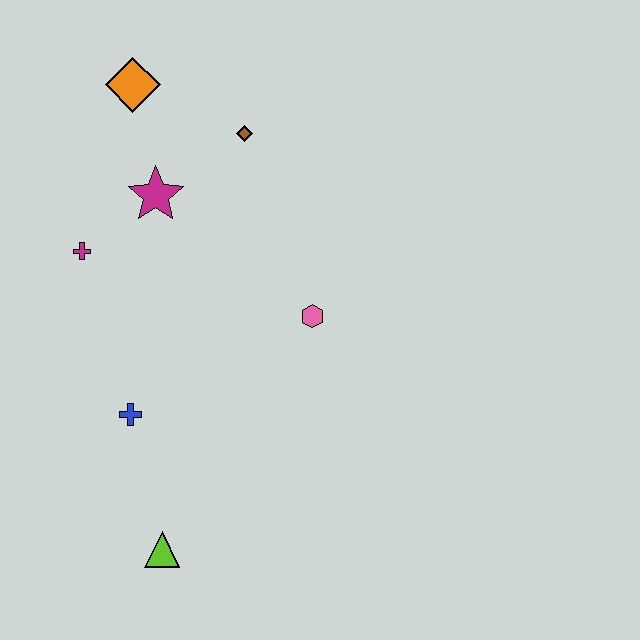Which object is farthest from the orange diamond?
The lime triangle is farthest from the orange diamond.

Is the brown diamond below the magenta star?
No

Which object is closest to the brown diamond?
The magenta star is closest to the brown diamond.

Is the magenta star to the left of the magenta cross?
No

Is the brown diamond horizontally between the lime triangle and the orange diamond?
No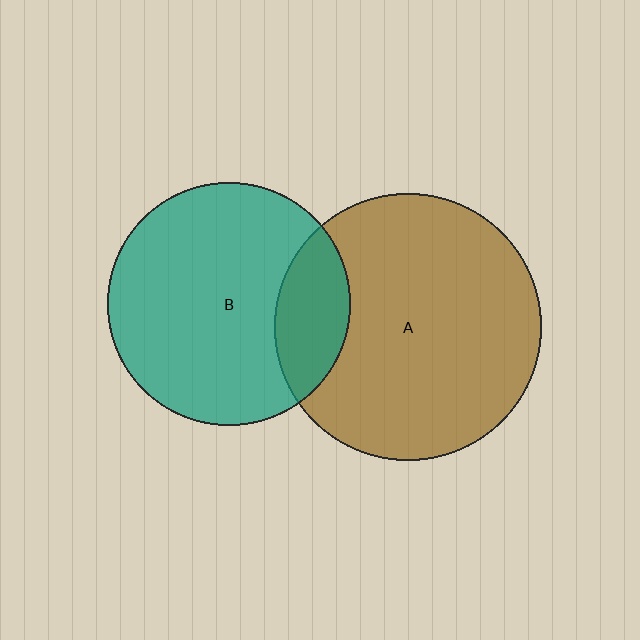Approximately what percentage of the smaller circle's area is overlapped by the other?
Approximately 20%.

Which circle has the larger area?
Circle A (brown).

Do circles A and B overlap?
Yes.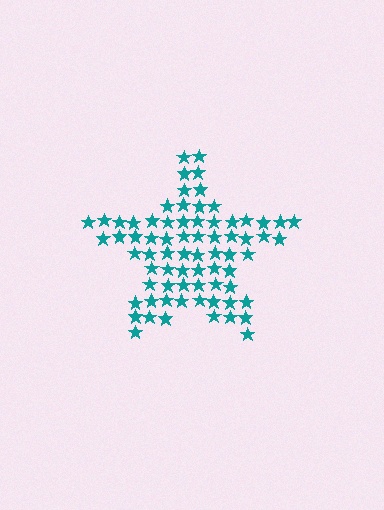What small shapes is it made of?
It is made of small stars.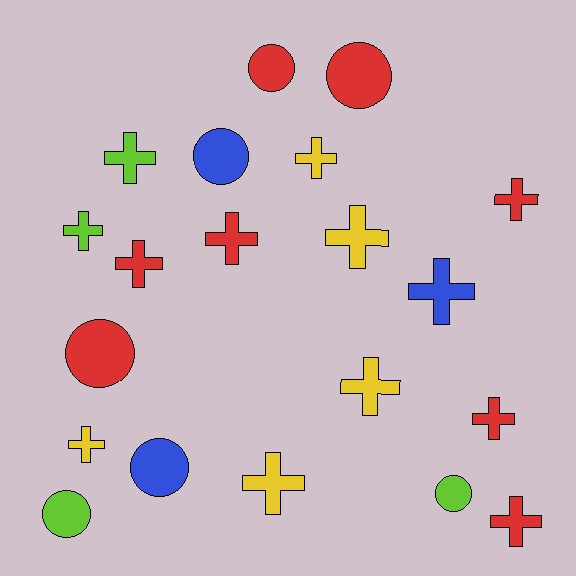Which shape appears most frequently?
Cross, with 13 objects.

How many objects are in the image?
There are 20 objects.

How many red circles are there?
There are 3 red circles.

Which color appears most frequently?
Red, with 8 objects.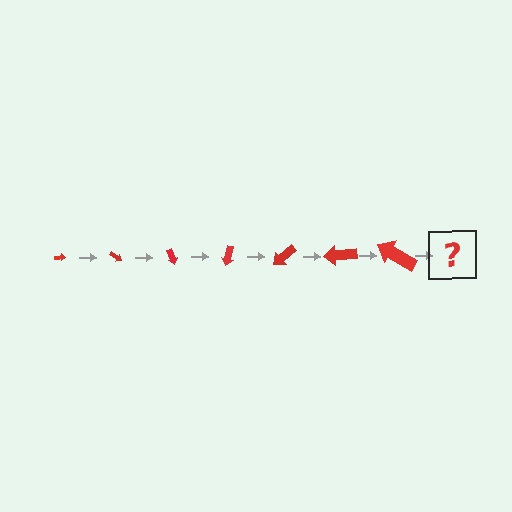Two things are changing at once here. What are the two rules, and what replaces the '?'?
The two rules are that the arrow grows larger each step and it rotates 35 degrees each step. The '?' should be an arrow, larger than the previous one and rotated 245 degrees from the start.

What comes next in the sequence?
The next element should be an arrow, larger than the previous one and rotated 245 degrees from the start.